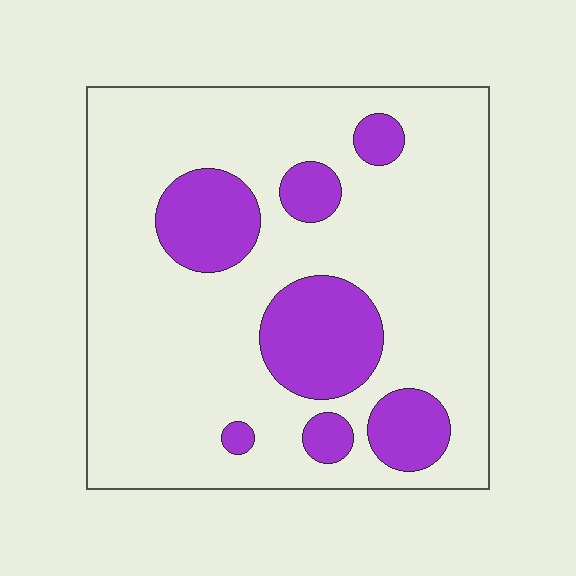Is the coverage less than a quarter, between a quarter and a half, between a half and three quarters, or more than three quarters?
Less than a quarter.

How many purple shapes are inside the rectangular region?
7.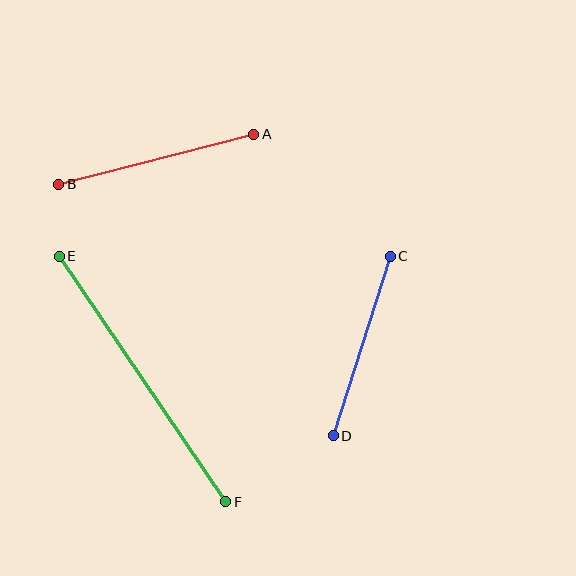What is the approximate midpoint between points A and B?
The midpoint is at approximately (156, 159) pixels.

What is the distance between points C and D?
The distance is approximately 188 pixels.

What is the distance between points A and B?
The distance is approximately 201 pixels.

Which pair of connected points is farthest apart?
Points E and F are farthest apart.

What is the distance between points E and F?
The distance is approximately 296 pixels.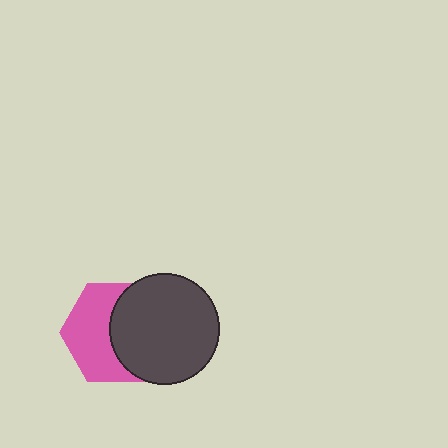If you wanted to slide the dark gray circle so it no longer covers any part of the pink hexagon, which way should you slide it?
Slide it right — that is the most direct way to separate the two shapes.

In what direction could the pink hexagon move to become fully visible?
The pink hexagon could move left. That would shift it out from behind the dark gray circle entirely.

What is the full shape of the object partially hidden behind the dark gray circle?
The partially hidden object is a pink hexagon.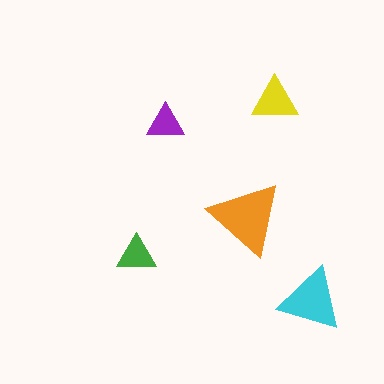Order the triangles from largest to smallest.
the orange one, the cyan one, the yellow one, the green one, the purple one.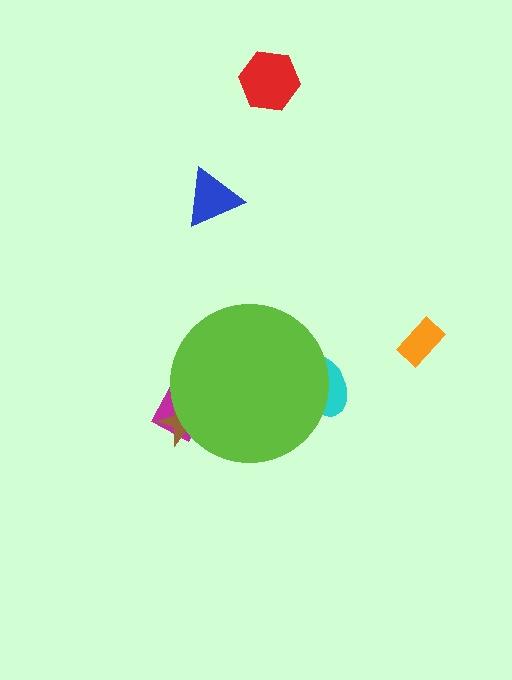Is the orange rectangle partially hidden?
No, the orange rectangle is fully visible.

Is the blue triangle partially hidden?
No, the blue triangle is fully visible.